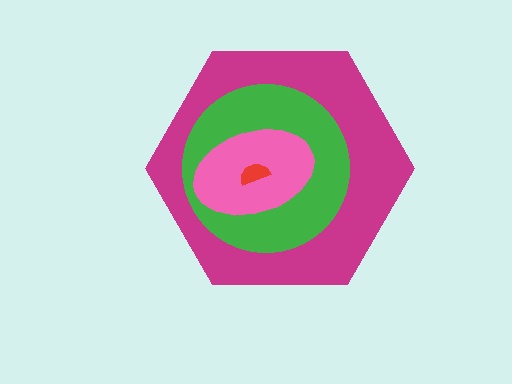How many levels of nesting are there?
4.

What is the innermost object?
The red semicircle.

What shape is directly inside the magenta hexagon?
The green circle.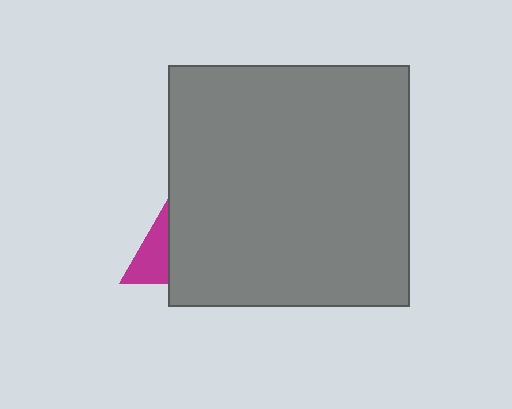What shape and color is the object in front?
The object in front is a gray square.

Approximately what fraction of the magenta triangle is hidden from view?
Roughly 69% of the magenta triangle is hidden behind the gray square.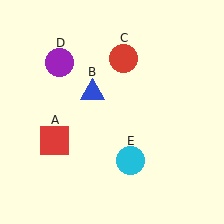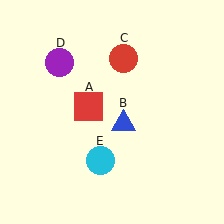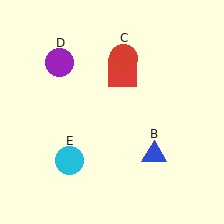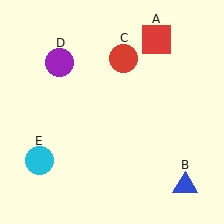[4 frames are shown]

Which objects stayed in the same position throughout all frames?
Red circle (object C) and purple circle (object D) remained stationary.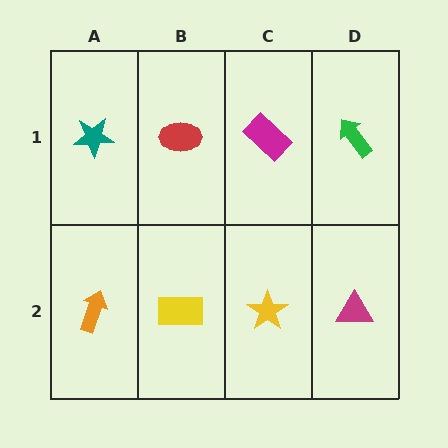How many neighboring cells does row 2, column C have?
3.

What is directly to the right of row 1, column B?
A magenta rectangle.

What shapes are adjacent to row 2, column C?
A magenta rectangle (row 1, column C), a yellow rectangle (row 2, column B), a magenta triangle (row 2, column D).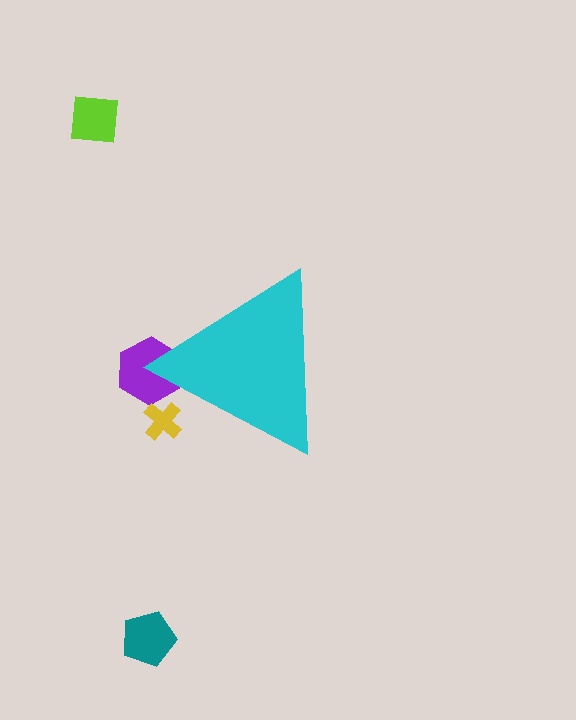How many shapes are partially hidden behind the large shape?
2 shapes are partially hidden.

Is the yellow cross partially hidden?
Yes, the yellow cross is partially hidden behind the cyan triangle.